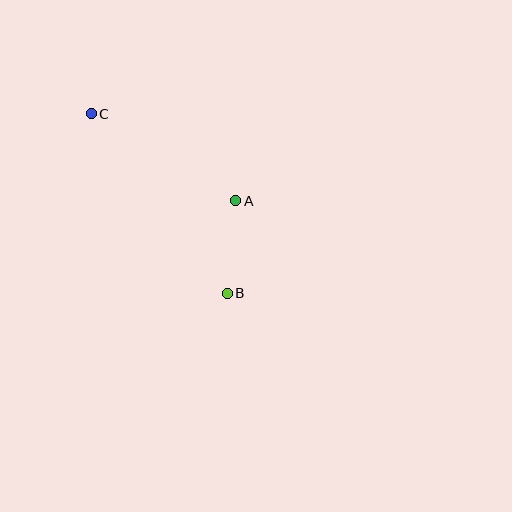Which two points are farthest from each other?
Points B and C are farthest from each other.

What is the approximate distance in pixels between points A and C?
The distance between A and C is approximately 169 pixels.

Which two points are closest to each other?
Points A and B are closest to each other.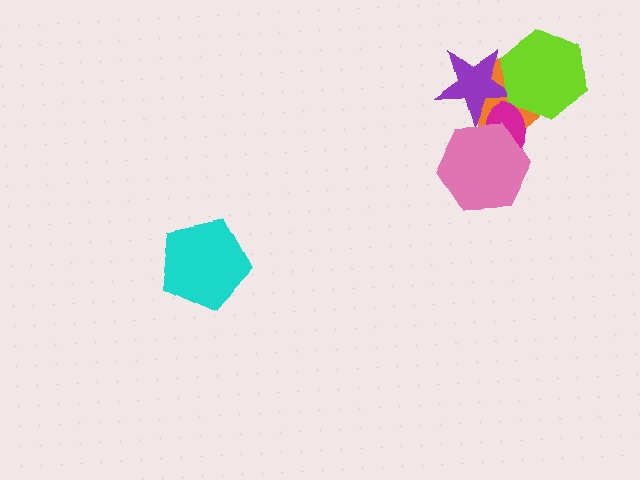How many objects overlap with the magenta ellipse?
3 objects overlap with the magenta ellipse.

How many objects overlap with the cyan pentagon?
0 objects overlap with the cyan pentagon.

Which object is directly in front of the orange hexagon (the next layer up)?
The purple star is directly in front of the orange hexagon.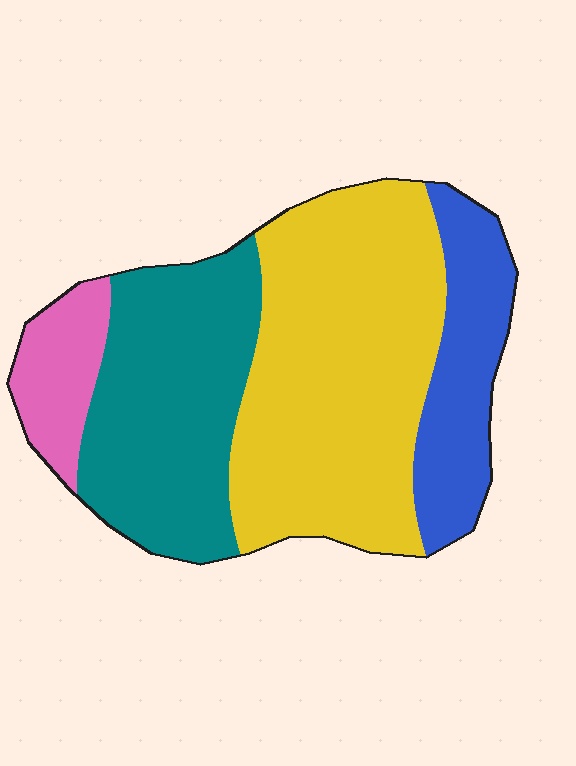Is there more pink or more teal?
Teal.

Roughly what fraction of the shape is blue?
Blue covers 16% of the shape.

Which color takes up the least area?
Pink, at roughly 10%.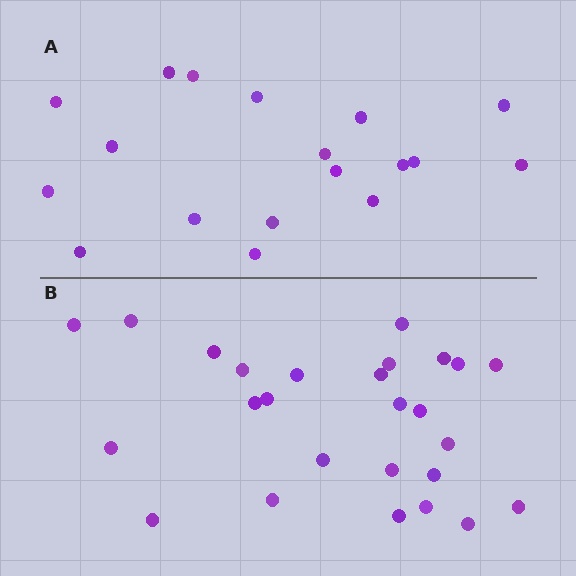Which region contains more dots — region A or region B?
Region B (the bottom region) has more dots.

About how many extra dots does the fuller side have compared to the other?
Region B has roughly 8 or so more dots than region A.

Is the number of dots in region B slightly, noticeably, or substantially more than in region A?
Region B has noticeably more, but not dramatically so. The ratio is roughly 1.4 to 1.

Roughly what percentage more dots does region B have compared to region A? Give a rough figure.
About 45% more.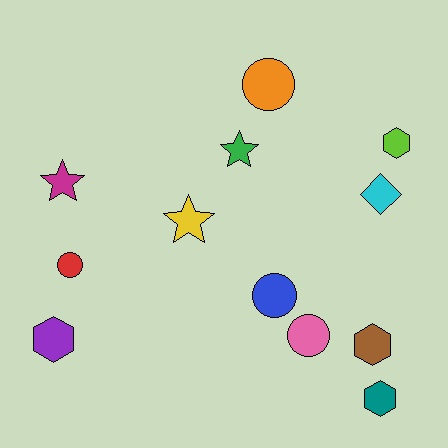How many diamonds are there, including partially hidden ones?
There is 1 diamond.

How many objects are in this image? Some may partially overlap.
There are 12 objects.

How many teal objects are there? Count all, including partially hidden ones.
There is 1 teal object.